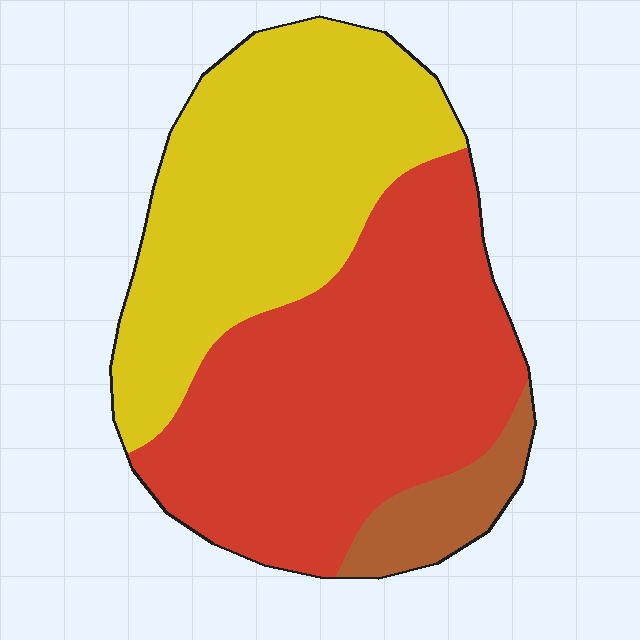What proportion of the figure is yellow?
Yellow covers roughly 40% of the figure.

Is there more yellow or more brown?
Yellow.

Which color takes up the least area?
Brown, at roughly 10%.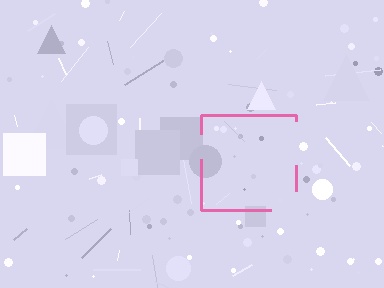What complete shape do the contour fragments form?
The contour fragments form a square.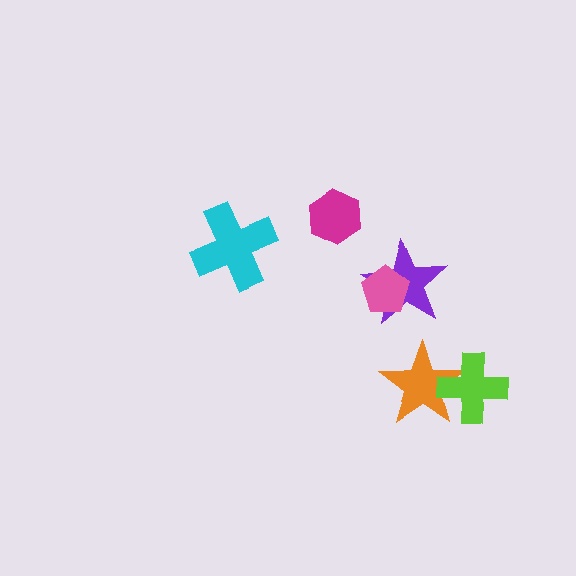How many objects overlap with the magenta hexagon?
0 objects overlap with the magenta hexagon.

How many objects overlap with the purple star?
1 object overlaps with the purple star.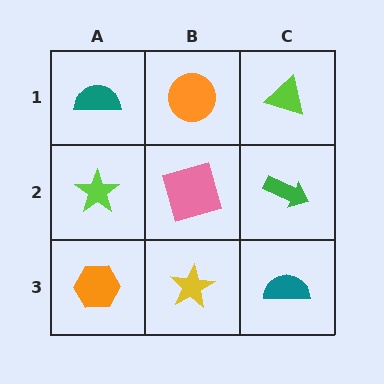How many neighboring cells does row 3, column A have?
2.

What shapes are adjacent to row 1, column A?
A lime star (row 2, column A), an orange circle (row 1, column B).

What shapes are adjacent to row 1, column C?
A green arrow (row 2, column C), an orange circle (row 1, column B).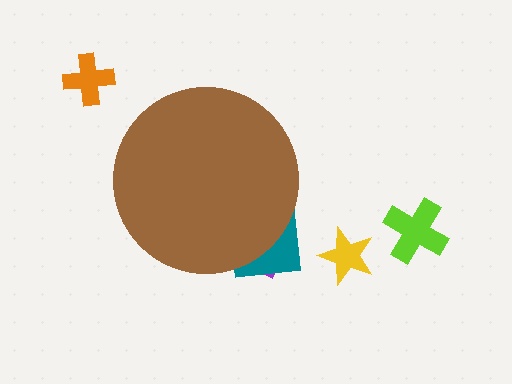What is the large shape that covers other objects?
A brown circle.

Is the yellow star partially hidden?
No, the yellow star is fully visible.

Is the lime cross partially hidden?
No, the lime cross is fully visible.